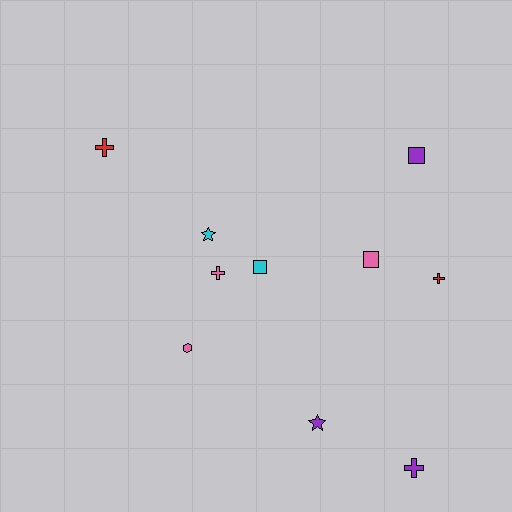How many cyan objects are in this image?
There are 2 cyan objects.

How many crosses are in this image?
There are 4 crosses.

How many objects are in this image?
There are 10 objects.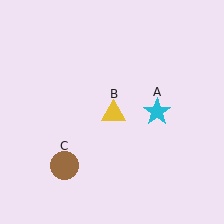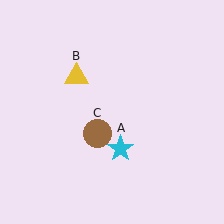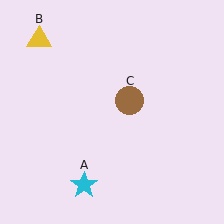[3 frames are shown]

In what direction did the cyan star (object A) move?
The cyan star (object A) moved down and to the left.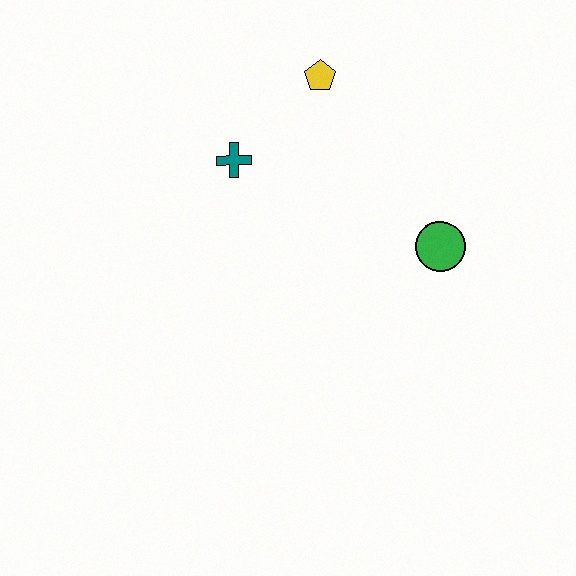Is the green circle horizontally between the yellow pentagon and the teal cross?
No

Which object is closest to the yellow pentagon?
The teal cross is closest to the yellow pentagon.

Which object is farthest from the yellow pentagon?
The green circle is farthest from the yellow pentagon.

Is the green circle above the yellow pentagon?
No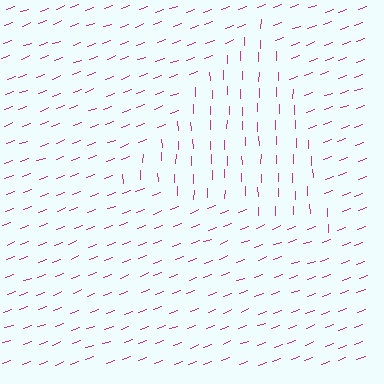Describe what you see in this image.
The image is filled with small magenta line segments. A triangle region in the image has lines oriented differently from the surrounding lines, creating a visible texture boundary.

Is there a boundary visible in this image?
Yes, there is a texture boundary formed by a change in line orientation.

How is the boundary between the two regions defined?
The boundary is defined purely by a change in line orientation (approximately 70 degrees difference). All lines are the same color and thickness.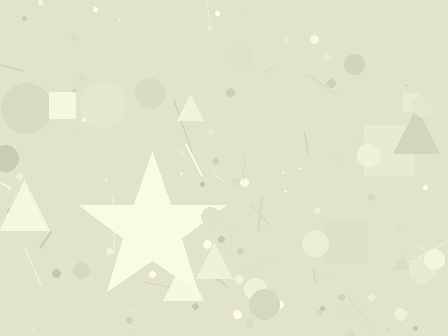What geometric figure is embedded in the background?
A star is embedded in the background.